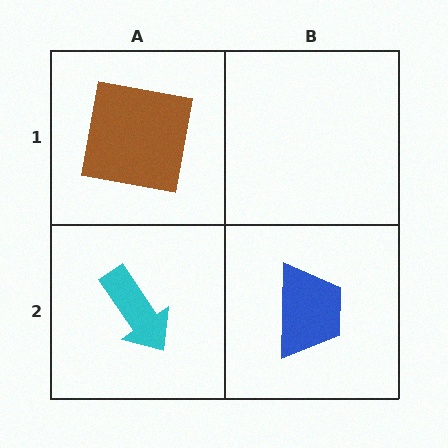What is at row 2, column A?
A cyan arrow.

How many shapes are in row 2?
2 shapes.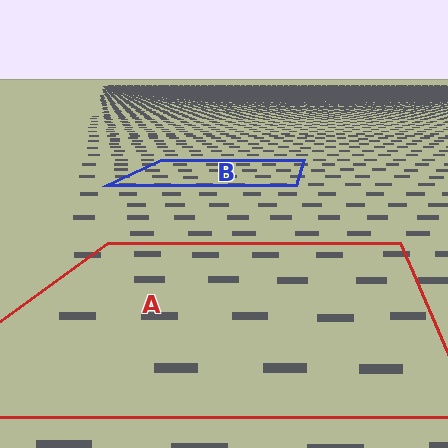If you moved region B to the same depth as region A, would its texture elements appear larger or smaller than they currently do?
They would appear larger. At a closer depth, the same texture elements are projected at a bigger on-screen size.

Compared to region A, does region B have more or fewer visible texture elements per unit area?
Region B has more texture elements per unit area — they are packed more densely because it is farther away.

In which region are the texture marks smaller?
The texture marks are smaller in region B, because it is farther away.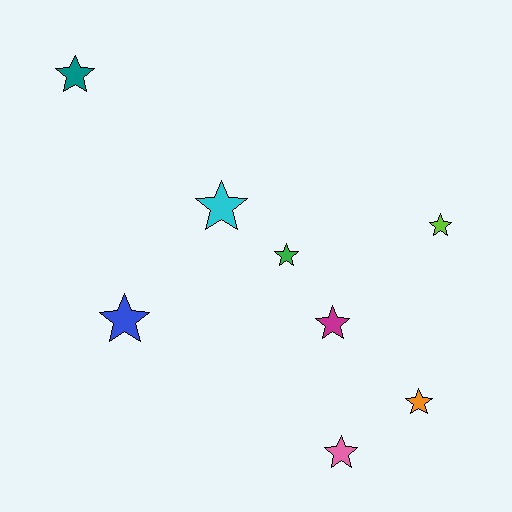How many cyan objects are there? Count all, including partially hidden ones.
There is 1 cyan object.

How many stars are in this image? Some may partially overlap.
There are 8 stars.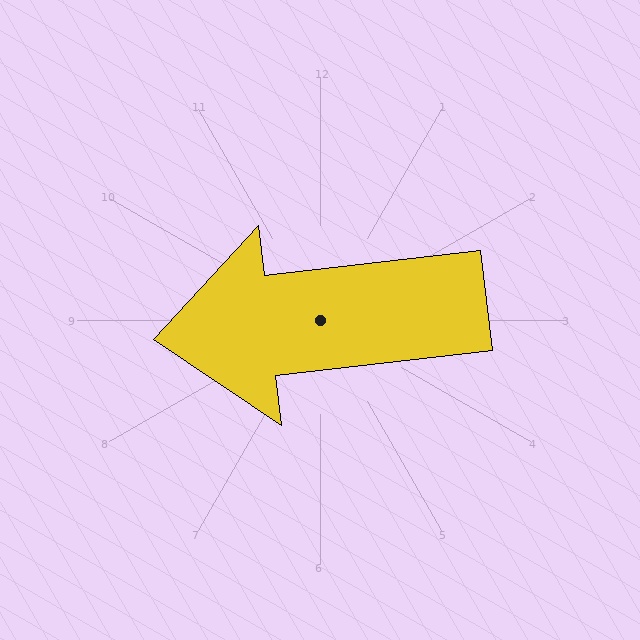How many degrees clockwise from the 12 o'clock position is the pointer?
Approximately 263 degrees.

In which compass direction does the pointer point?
West.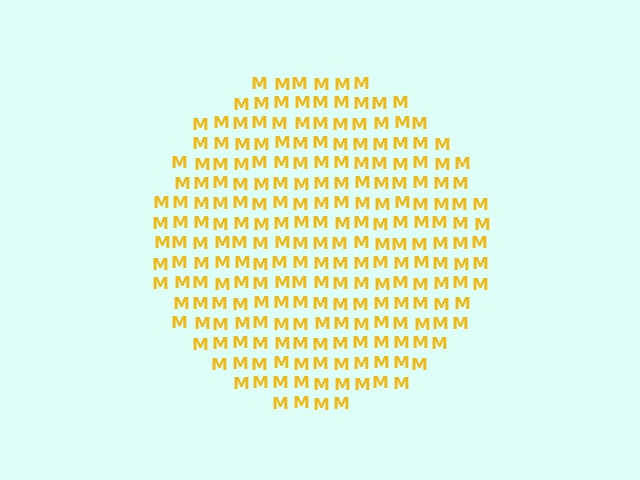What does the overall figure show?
The overall figure shows a circle.